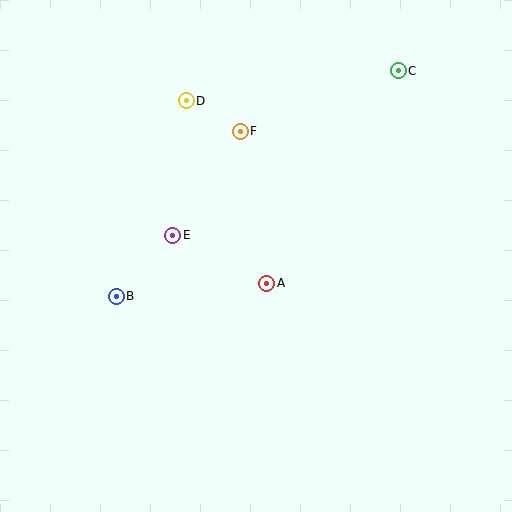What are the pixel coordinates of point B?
Point B is at (116, 296).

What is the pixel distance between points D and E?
The distance between D and E is 135 pixels.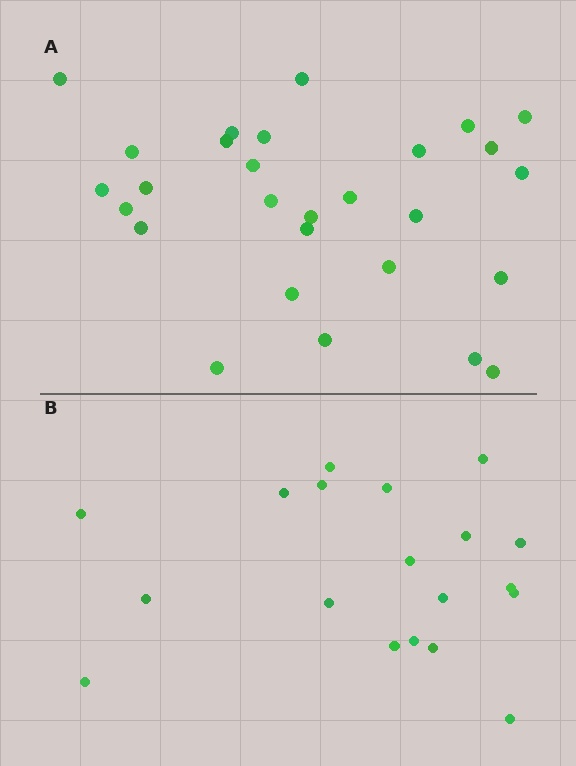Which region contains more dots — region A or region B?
Region A (the top region) has more dots.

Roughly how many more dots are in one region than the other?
Region A has roughly 8 or so more dots than region B.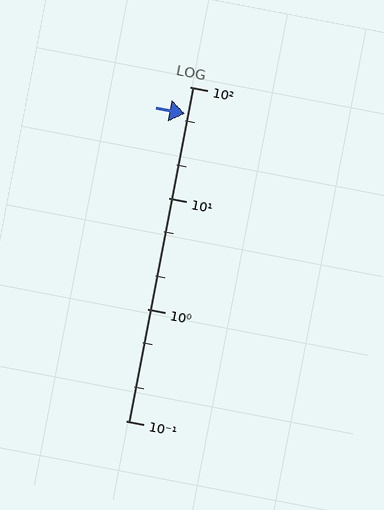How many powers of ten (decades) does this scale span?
The scale spans 3 decades, from 0.1 to 100.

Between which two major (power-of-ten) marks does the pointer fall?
The pointer is between 10 and 100.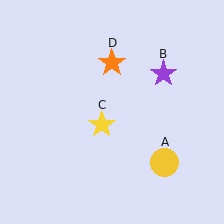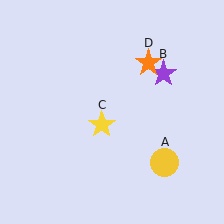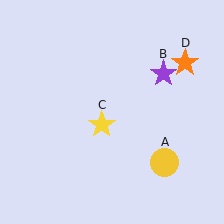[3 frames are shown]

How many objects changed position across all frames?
1 object changed position: orange star (object D).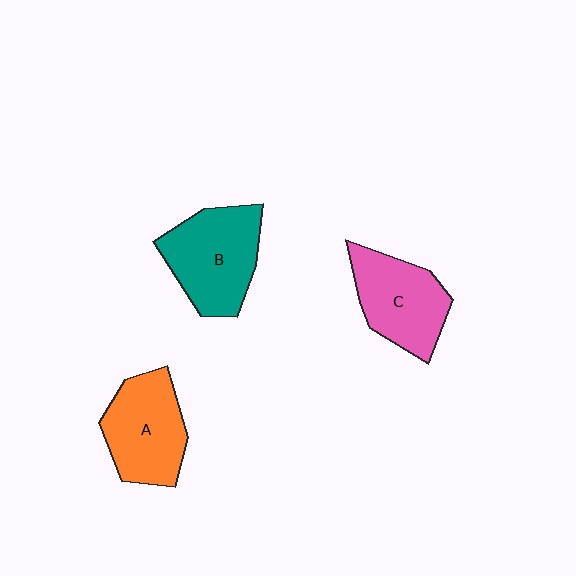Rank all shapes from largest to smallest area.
From largest to smallest: B (teal), A (orange), C (pink).